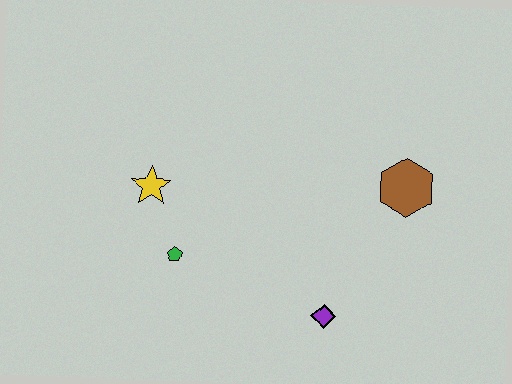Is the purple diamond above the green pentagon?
No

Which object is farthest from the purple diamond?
The yellow star is farthest from the purple diamond.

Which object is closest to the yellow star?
The green pentagon is closest to the yellow star.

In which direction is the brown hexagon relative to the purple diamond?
The brown hexagon is above the purple diamond.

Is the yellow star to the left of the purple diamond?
Yes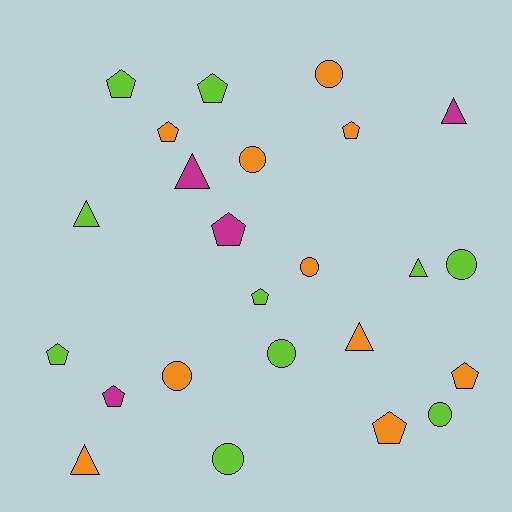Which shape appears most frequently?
Pentagon, with 10 objects.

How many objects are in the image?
There are 24 objects.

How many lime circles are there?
There are 4 lime circles.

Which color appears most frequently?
Lime, with 10 objects.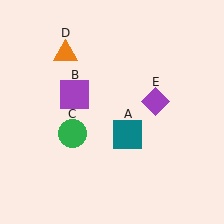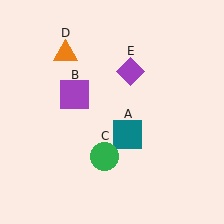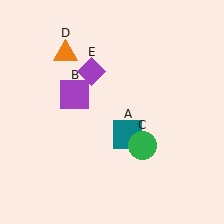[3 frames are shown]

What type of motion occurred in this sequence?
The green circle (object C), purple diamond (object E) rotated counterclockwise around the center of the scene.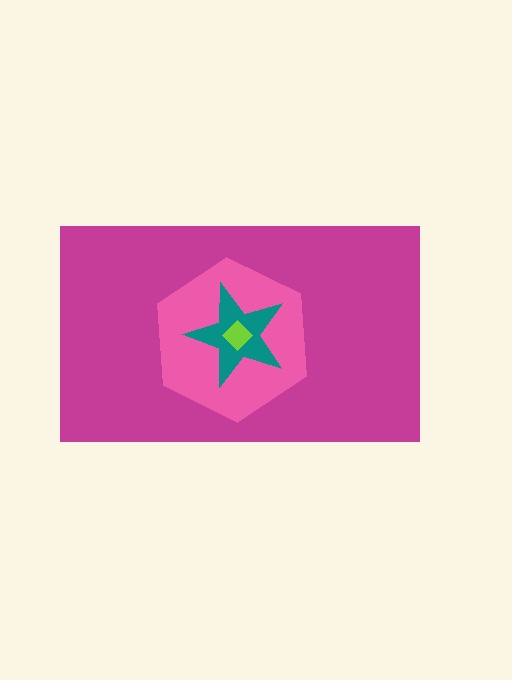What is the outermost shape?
The magenta rectangle.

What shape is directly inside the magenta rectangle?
The pink hexagon.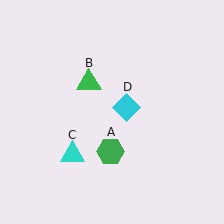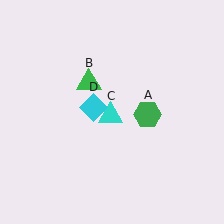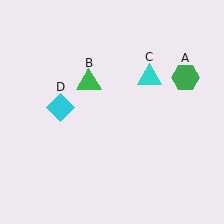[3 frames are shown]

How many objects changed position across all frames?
3 objects changed position: green hexagon (object A), cyan triangle (object C), cyan diamond (object D).